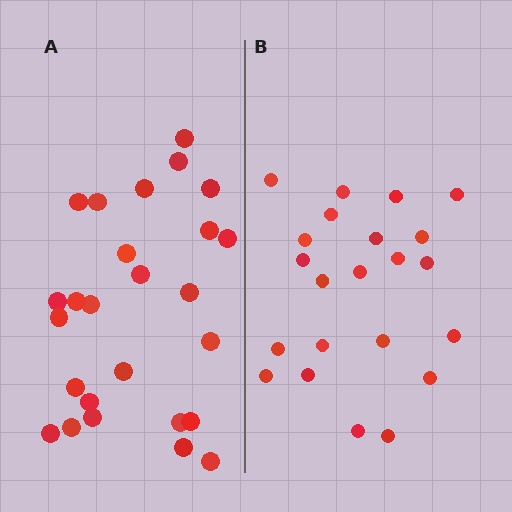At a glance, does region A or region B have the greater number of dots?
Region A (the left region) has more dots.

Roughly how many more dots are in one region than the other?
Region A has about 4 more dots than region B.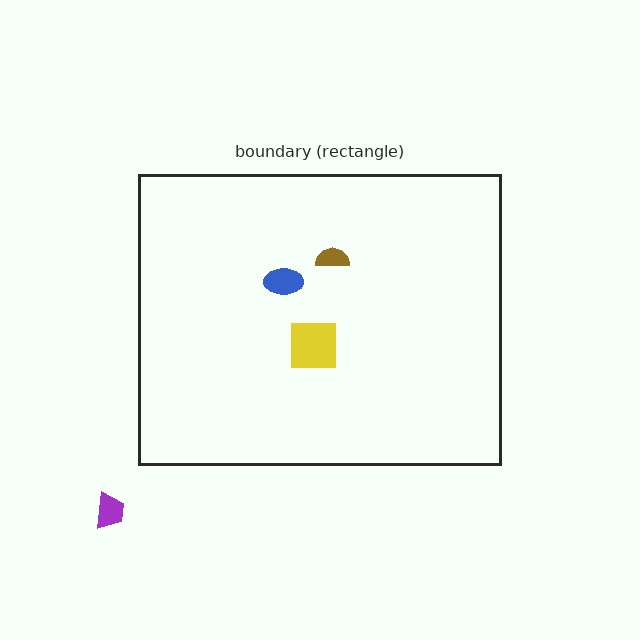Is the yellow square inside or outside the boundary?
Inside.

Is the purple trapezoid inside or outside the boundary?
Outside.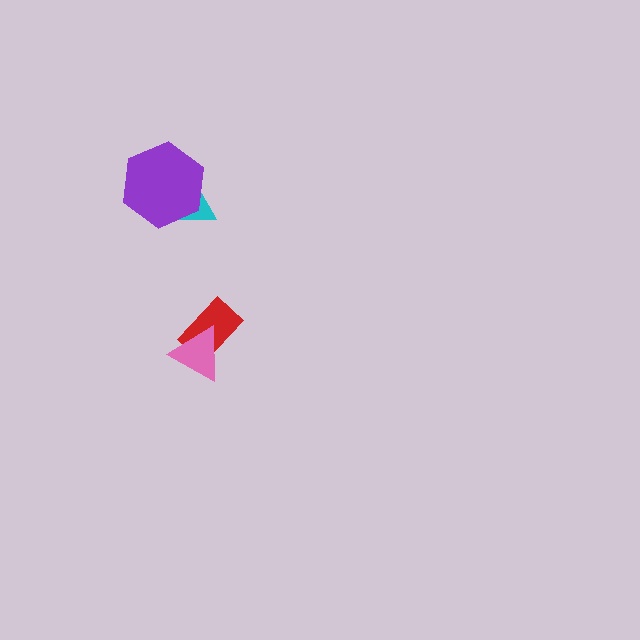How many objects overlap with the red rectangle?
1 object overlaps with the red rectangle.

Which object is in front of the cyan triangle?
The purple hexagon is in front of the cyan triangle.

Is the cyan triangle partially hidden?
Yes, it is partially covered by another shape.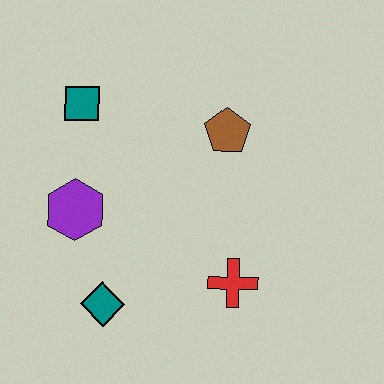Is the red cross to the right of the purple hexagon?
Yes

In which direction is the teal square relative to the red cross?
The teal square is above the red cross.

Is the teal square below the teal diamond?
No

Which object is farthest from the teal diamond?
The brown pentagon is farthest from the teal diamond.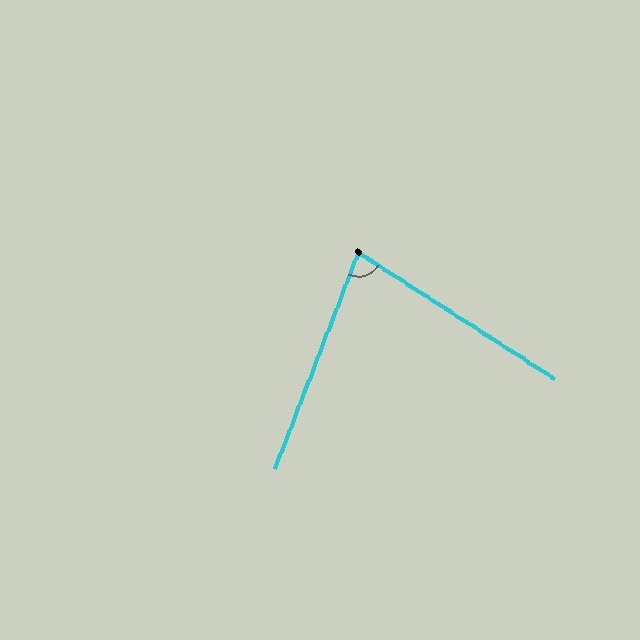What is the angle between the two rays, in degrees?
Approximately 78 degrees.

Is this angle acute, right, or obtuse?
It is acute.